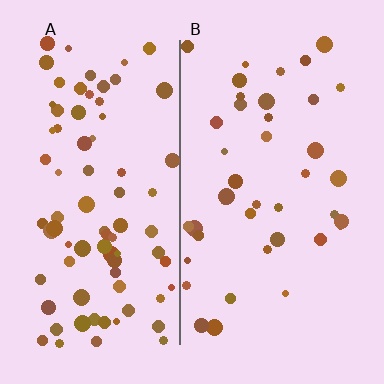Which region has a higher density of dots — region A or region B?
A (the left).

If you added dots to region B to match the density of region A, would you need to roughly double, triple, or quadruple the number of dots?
Approximately double.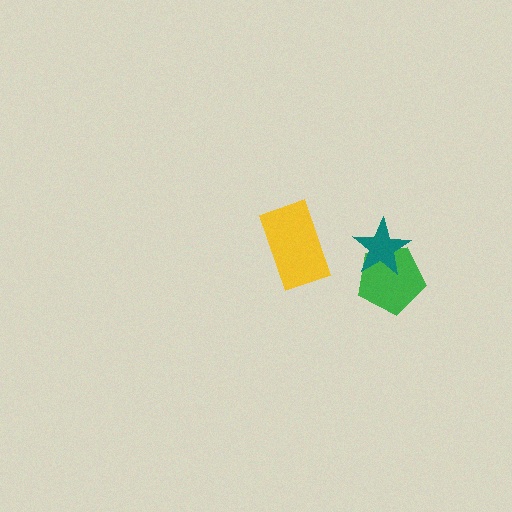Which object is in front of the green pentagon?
The teal star is in front of the green pentagon.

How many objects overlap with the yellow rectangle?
0 objects overlap with the yellow rectangle.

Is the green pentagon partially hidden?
Yes, it is partially covered by another shape.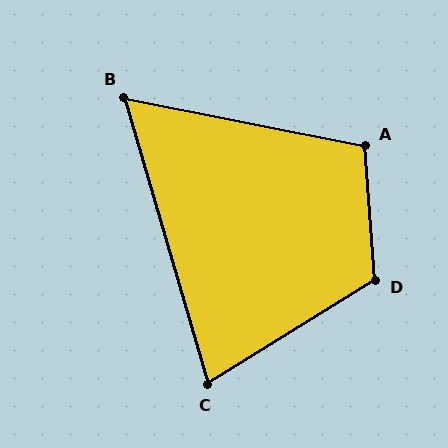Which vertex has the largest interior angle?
D, at approximately 118 degrees.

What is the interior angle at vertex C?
Approximately 74 degrees (acute).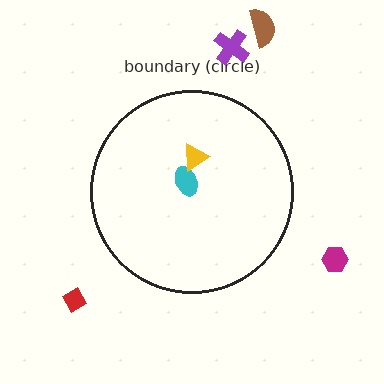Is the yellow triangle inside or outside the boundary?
Inside.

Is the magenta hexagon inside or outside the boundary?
Outside.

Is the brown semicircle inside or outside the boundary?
Outside.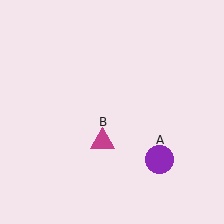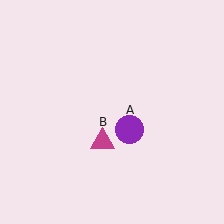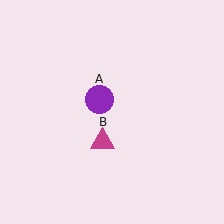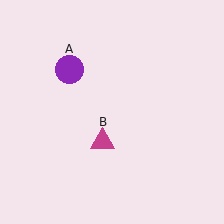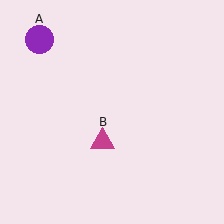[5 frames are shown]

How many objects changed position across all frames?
1 object changed position: purple circle (object A).